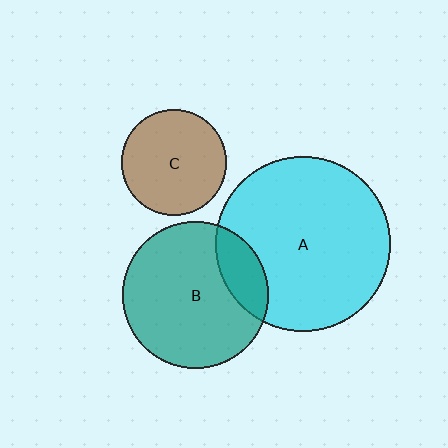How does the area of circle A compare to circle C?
Approximately 2.7 times.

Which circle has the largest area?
Circle A (cyan).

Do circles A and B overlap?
Yes.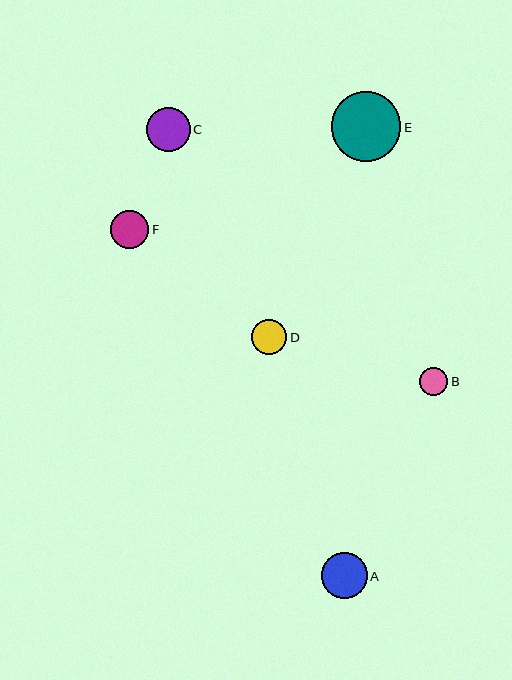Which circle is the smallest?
Circle B is the smallest with a size of approximately 28 pixels.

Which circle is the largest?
Circle E is the largest with a size of approximately 69 pixels.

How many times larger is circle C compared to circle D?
Circle C is approximately 1.2 times the size of circle D.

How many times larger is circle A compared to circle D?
Circle A is approximately 1.3 times the size of circle D.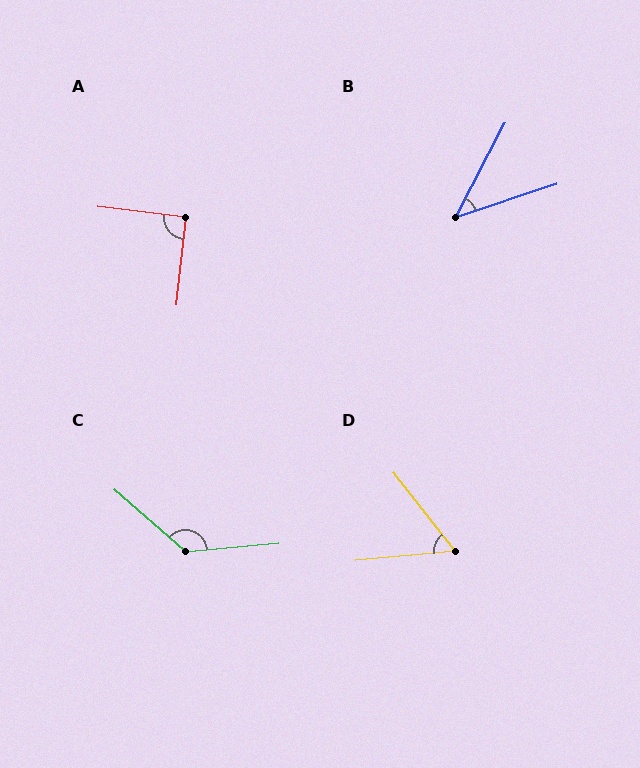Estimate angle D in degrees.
Approximately 57 degrees.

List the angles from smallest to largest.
B (44°), D (57°), A (90°), C (134°).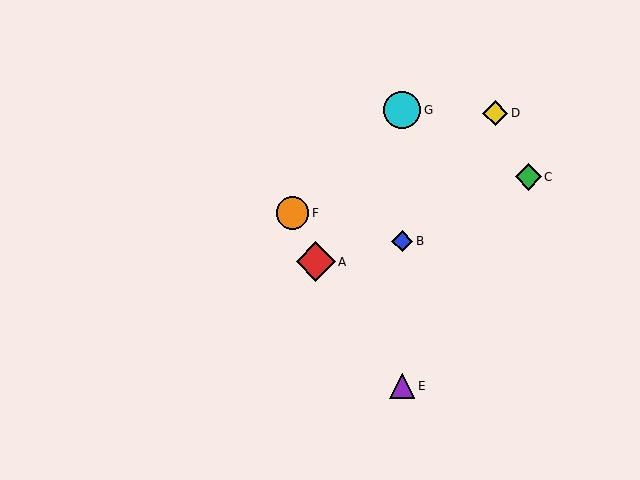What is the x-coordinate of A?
Object A is at x≈316.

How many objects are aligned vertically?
3 objects (B, E, G) are aligned vertically.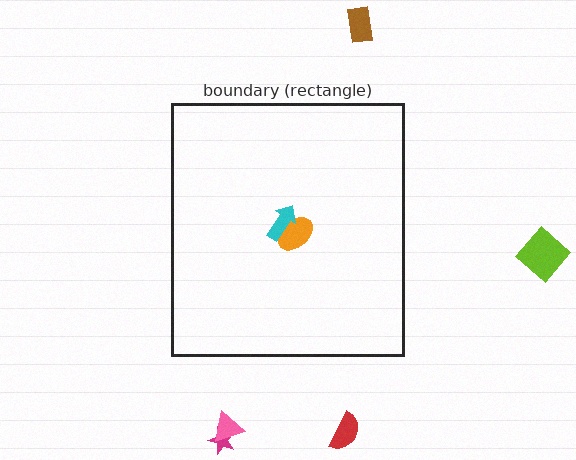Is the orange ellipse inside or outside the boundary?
Inside.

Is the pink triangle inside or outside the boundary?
Outside.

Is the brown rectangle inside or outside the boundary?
Outside.